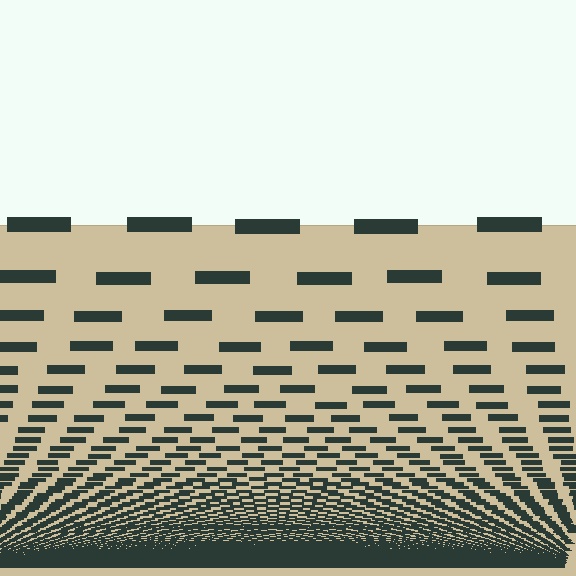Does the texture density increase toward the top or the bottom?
Density increases toward the bottom.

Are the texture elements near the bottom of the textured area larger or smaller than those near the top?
Smaller. The gradient is inverted — elements near the bottom are smaller and denser.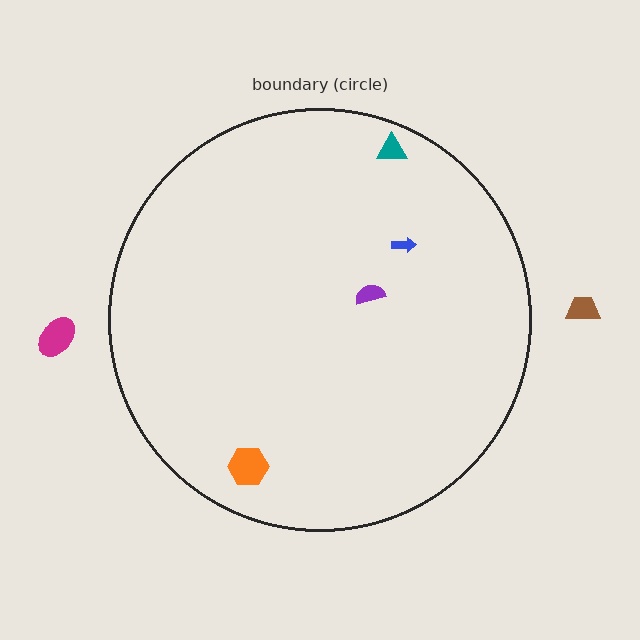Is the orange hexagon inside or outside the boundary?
Inside.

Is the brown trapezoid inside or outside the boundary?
Outside.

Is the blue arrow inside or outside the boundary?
Inside.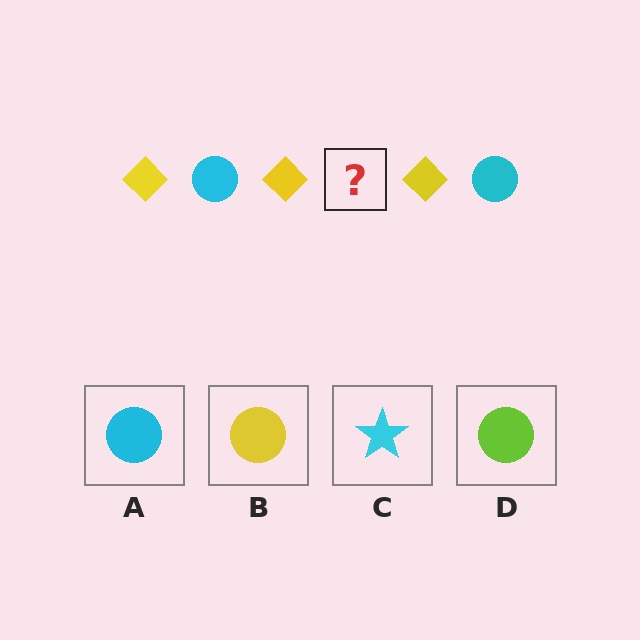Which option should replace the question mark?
Option A.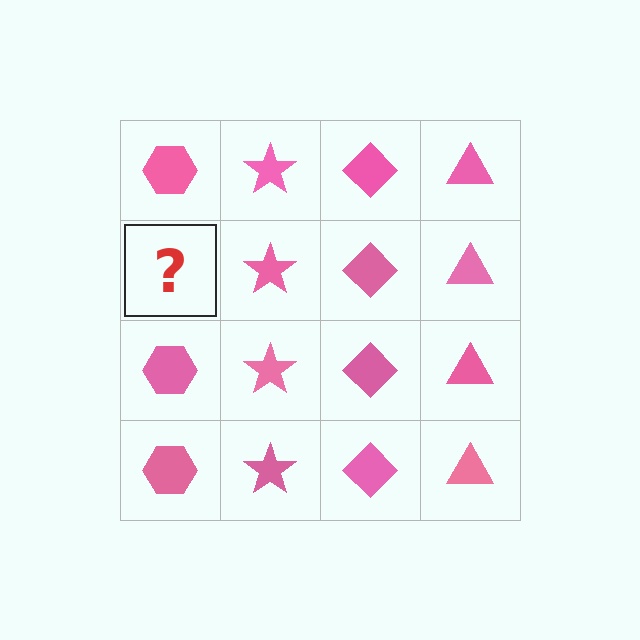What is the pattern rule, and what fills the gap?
The rule is that each column has a consistent shape. The gap should be filled with a pink hexagon.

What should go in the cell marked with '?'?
The missing cell should contain a pink hexagon.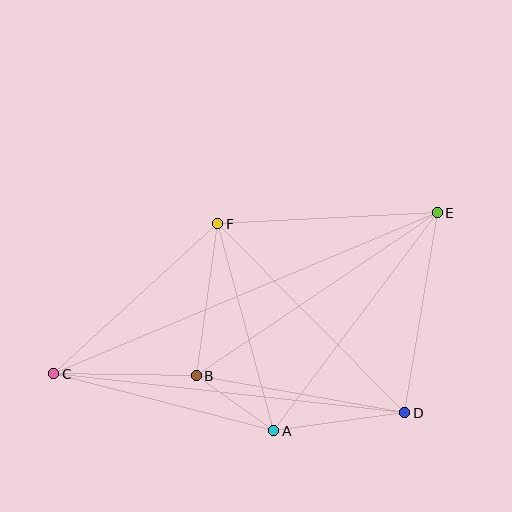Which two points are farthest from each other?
Points C and E are farthest from each other.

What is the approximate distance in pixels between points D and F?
The distance between D and F is approximately 266 pixels.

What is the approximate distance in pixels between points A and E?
The distance between A and E is approximately 272 pixels.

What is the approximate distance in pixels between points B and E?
The distance between B and E is approximately 291 pixels.